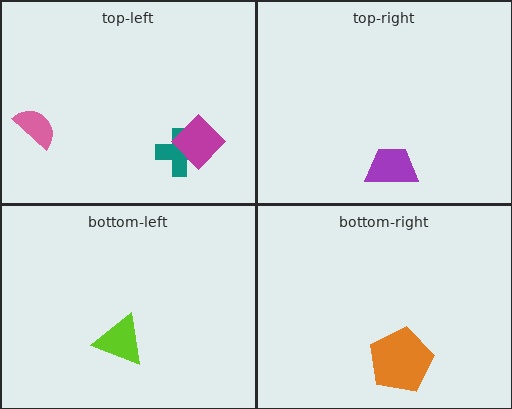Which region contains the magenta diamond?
The top-left region.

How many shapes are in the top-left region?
3.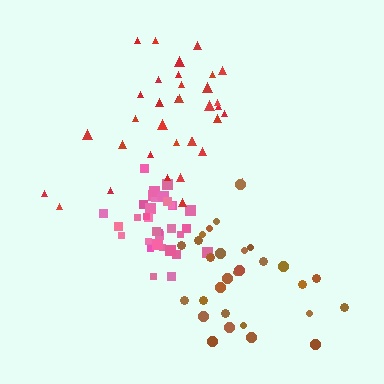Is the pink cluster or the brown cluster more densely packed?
Pink.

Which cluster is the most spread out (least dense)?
Red.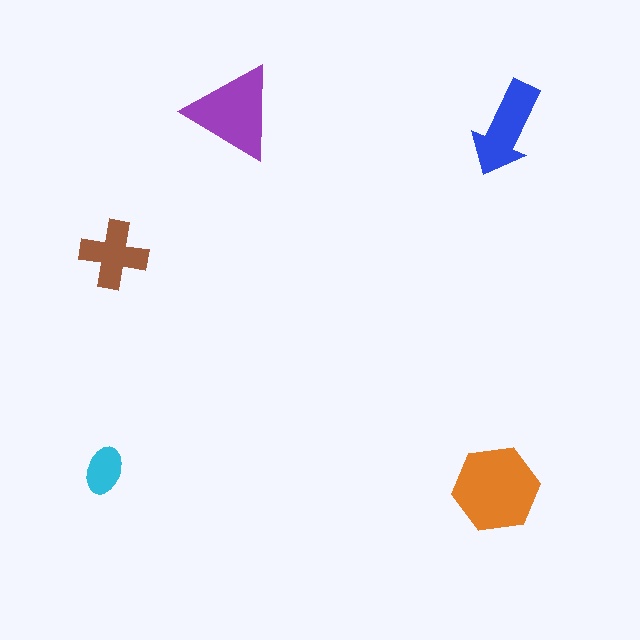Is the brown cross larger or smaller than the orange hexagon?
Smaller.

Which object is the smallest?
The cyan ellipse.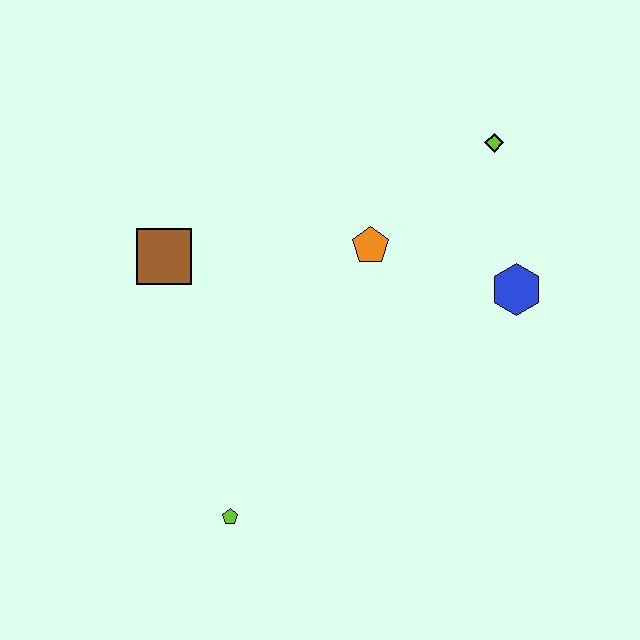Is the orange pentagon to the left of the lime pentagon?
No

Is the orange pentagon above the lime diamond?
No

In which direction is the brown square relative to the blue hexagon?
The brown square is to the left of the blue hexagon.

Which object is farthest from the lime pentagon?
The lime diamond is farthest from the lime pentagon.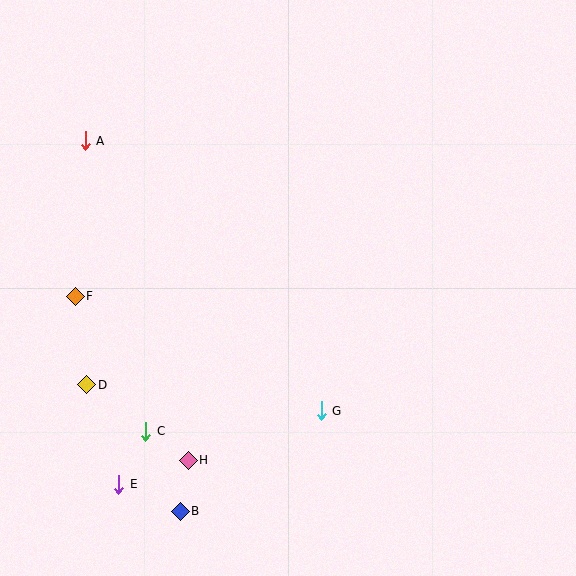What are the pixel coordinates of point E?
Point E is at (119, 484).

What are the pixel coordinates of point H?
Point H is at (188, 460).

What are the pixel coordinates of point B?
Point B is at (180, 511).